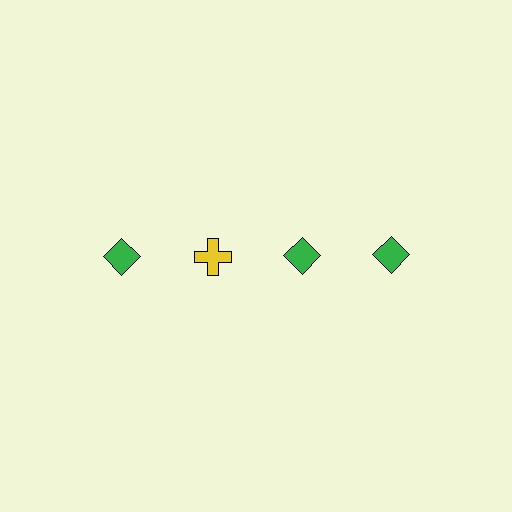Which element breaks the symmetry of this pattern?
The yellow cross in the top row, second from left column breaks the symmetry. All other shapes are green diamonds.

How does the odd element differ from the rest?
It differs in both color (yellow instead of green) and shape (cross instead of diamond).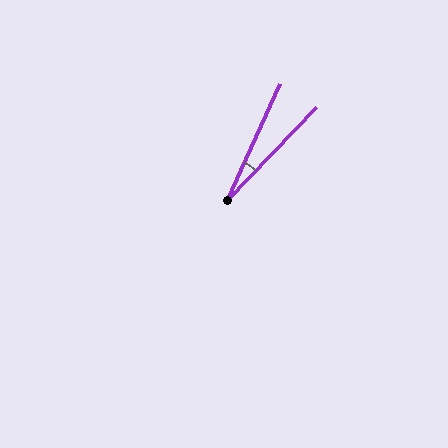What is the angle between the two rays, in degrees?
Approximately 20 degrees.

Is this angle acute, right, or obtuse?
It is acute.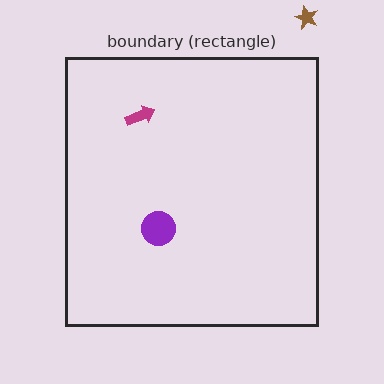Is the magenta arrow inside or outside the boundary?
Inside.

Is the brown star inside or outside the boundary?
Outside.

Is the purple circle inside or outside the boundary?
Inside.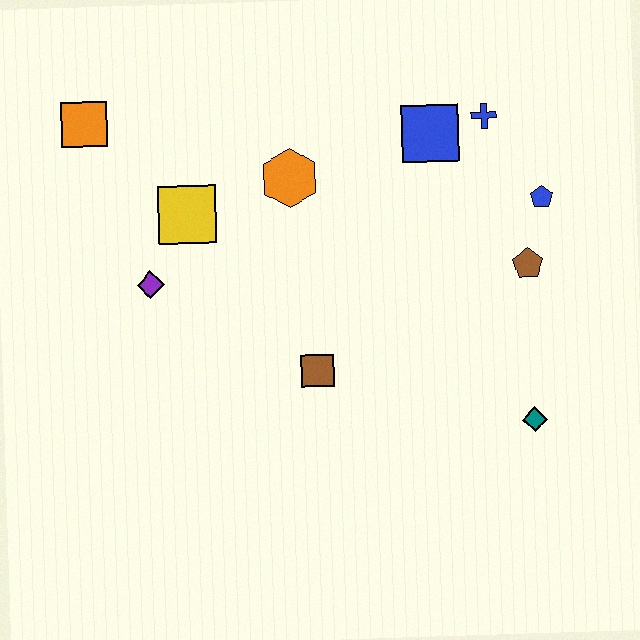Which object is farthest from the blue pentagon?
The orange square is farthest from the blue pentagon.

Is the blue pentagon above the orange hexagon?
No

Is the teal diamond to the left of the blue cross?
No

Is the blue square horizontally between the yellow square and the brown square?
No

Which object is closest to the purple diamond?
The yellow square is closest to the purple diamond.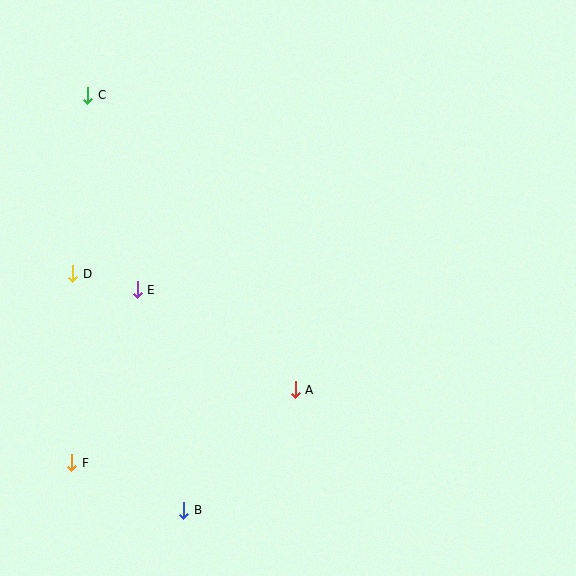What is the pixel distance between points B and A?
The distance between B and A is 164 pixels.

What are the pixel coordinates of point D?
Point D is at (73, 274).